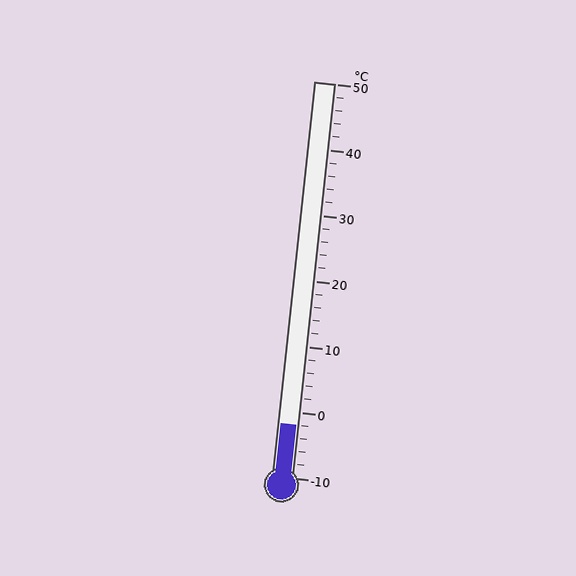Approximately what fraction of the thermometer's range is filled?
The thermometer is filled to approximately 15% of its range.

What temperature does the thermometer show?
The thermometer shows approximately -2°C.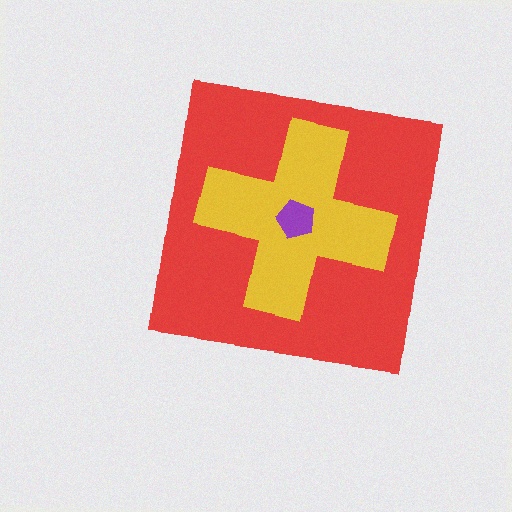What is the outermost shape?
The red square.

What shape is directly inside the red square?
The yellow cross.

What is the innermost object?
The purple pentagon.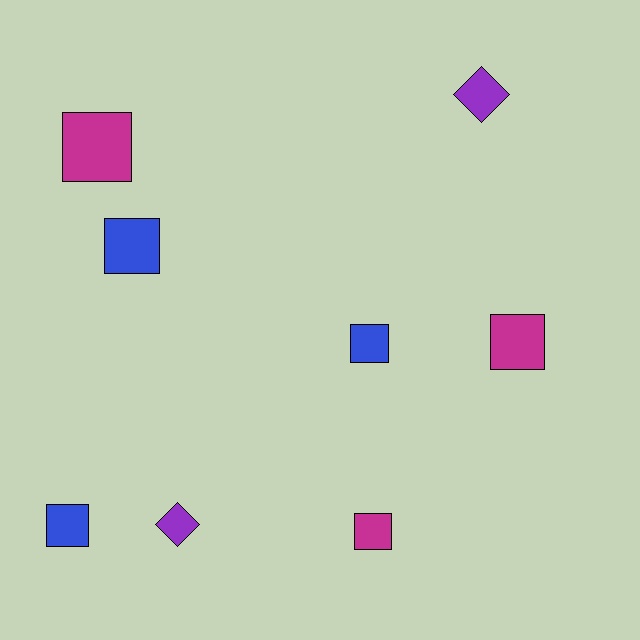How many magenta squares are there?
There are 3 magenta squares.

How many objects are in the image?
There are 8 objects.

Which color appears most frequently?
Magenta, with 3 objects.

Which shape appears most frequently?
Square, with 6 objects.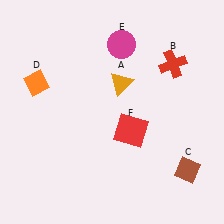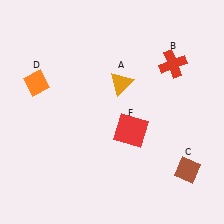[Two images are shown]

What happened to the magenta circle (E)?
The magenta circle (E) was removed in Image 2. It was in the top-right area of Image 1.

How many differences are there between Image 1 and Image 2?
There is 1 difference between the two images.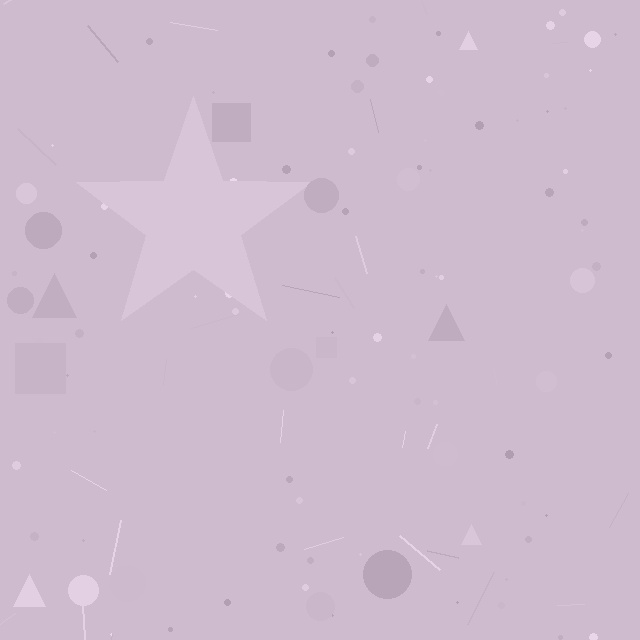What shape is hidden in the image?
A star is hidden in the image.